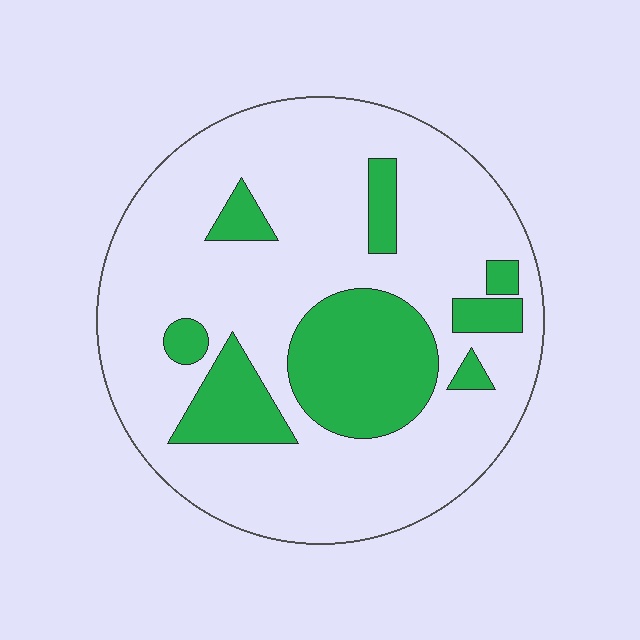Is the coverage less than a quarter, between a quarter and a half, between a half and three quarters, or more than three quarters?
Less than a quarter.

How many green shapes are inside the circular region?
8.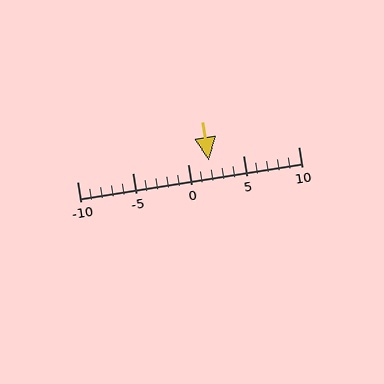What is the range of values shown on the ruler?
The ruler shows values from -10 to 10.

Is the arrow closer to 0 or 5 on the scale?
The arrow is closer to 0.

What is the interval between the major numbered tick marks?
The major tick marks are spaced 5 units apart.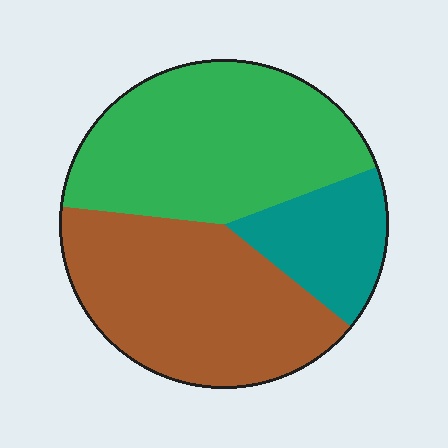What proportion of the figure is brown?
Brown covers around 40% of the figure.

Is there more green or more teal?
Green.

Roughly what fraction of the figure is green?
Green takes up about two fifths (2/5) of the figure.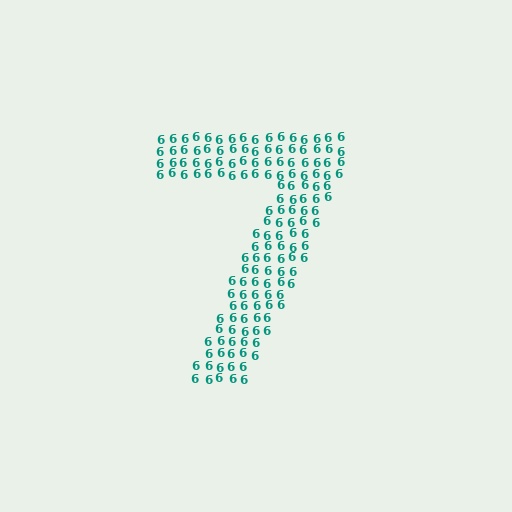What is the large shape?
The large shape is the digit 7.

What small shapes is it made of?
It is made of small digit 6's.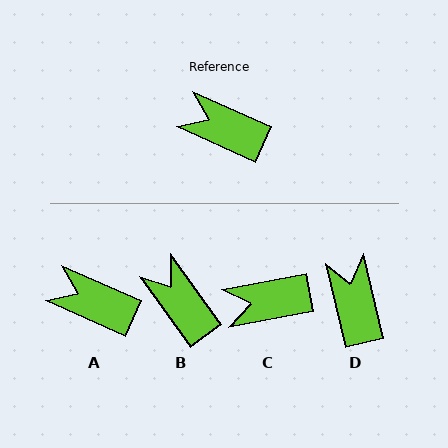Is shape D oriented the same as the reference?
No, it is off by about 52 degrees.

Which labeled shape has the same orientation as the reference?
A.